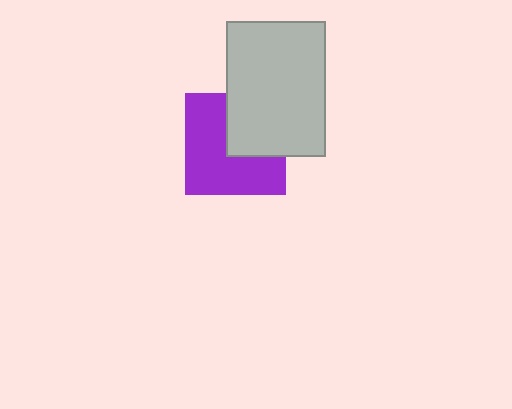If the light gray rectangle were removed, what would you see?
You would see the complete purple square.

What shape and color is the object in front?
The object in front is a light gray rectangle.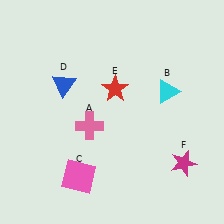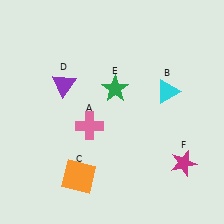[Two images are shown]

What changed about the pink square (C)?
In Image 1, C is pink. In Image 2, it changed to orange.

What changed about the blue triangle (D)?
In Image 1, D is blue. In Image 2, it changed to purple.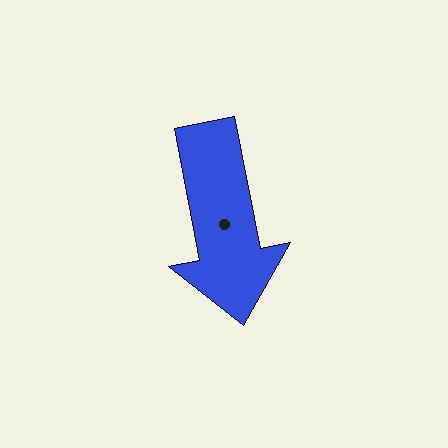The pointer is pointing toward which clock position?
Roughly 6 o'clock.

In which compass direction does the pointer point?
South.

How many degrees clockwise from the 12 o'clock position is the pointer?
Approximately 169 degrees.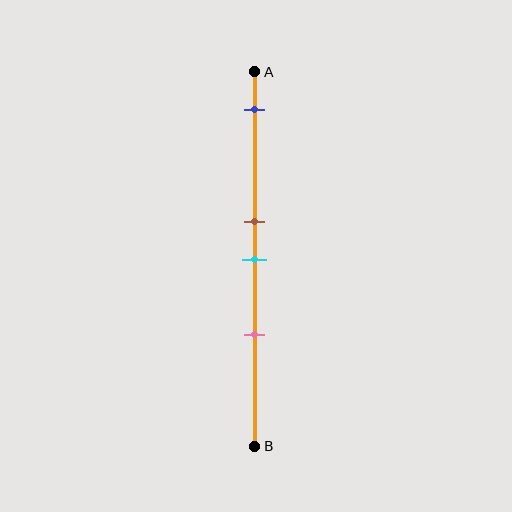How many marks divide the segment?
There are 4 marks dividing the segment.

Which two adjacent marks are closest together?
The brown and cyan marks are the closest adjacent pair.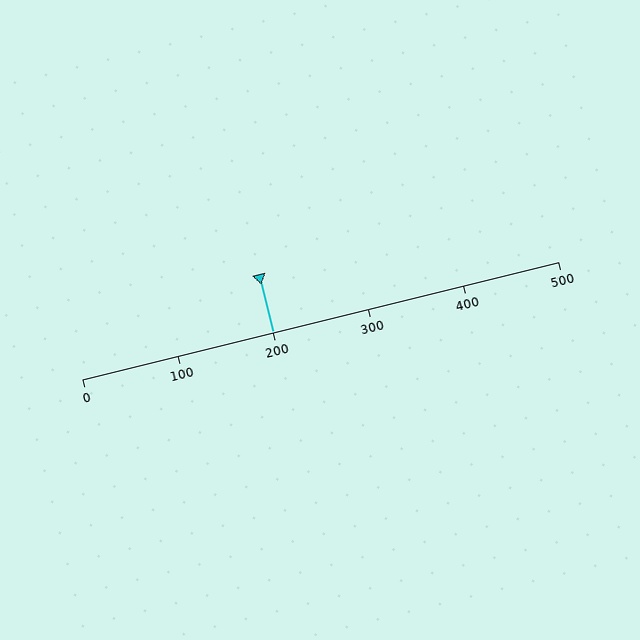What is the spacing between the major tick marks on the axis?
The major ticks are spaced 100 apart.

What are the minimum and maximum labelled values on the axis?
The axis runs from 0 to 500.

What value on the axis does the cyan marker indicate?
The marker indicates approximately 200.